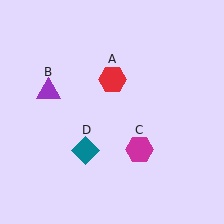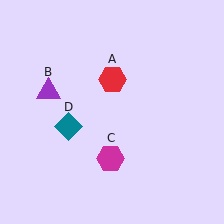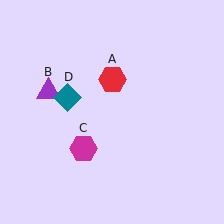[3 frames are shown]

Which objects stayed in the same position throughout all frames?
Red hexagon (object A) and purple triangle (object B) remained stationary.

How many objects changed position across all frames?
2 objects changed position: magenta hexagon (object C), teal diamond (object D).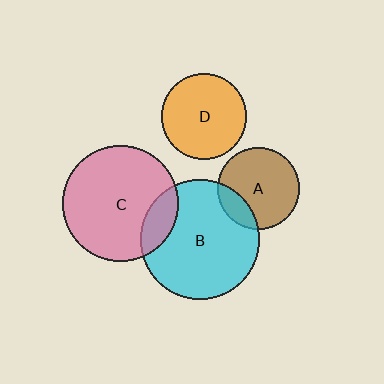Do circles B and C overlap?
Yes.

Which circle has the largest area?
Circle B (cyan).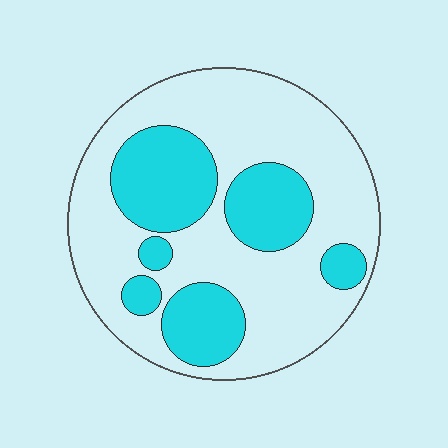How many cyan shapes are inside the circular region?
6.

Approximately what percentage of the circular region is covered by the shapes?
Approximately 35%.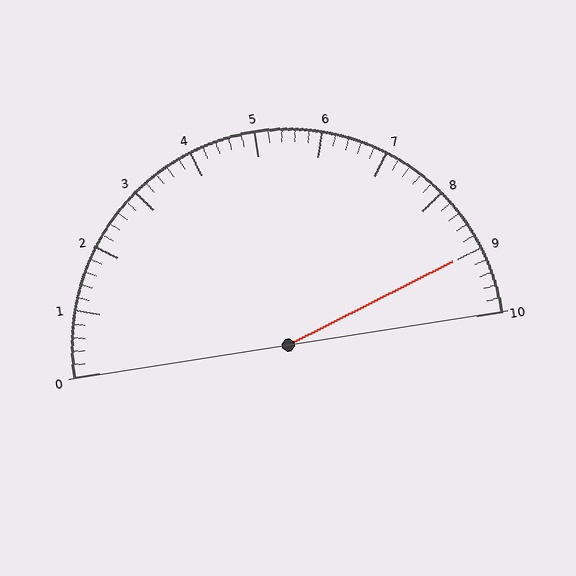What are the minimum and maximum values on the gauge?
The gauge ranges from 0 to 10.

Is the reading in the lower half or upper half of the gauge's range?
The reading is in the upper half of the range (0 to 10).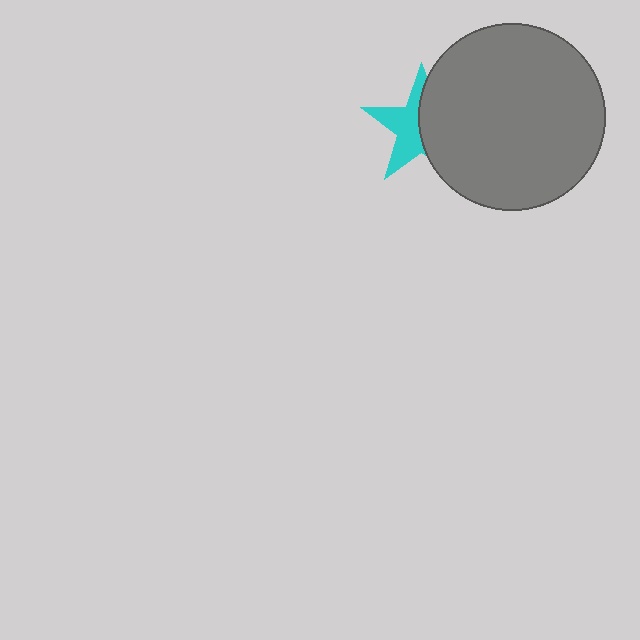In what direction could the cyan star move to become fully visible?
The cyan star could move left. That would shift it out from behind the gray circle entirely.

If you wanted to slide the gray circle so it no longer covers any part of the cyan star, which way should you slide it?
Slide it right — that is the most direct way to separate the two shapes.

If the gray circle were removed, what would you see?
You would see the complete cyan star.